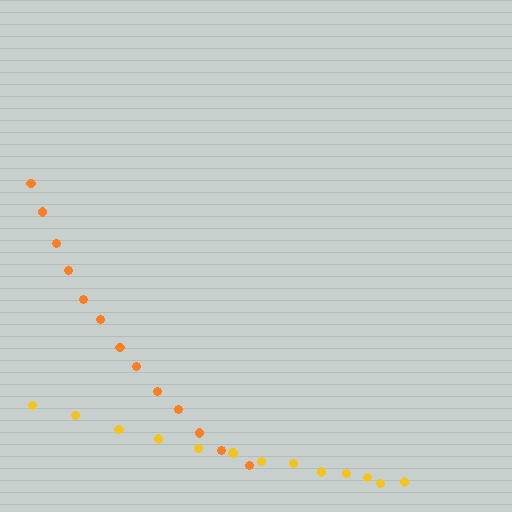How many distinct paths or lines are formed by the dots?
There are 2 distinct paths.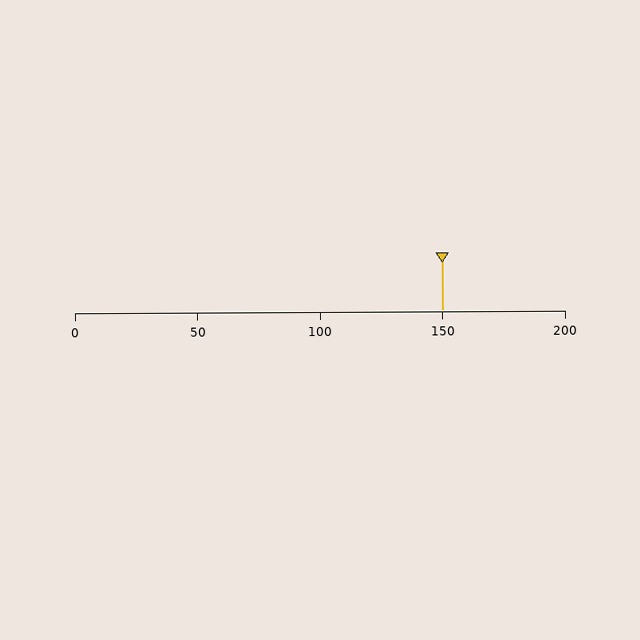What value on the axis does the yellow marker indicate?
The marker indicates approximately 150.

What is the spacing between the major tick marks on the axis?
The major ticks are spaced 50 apart.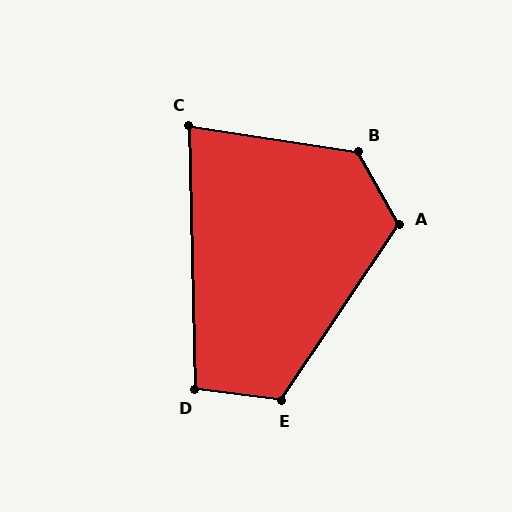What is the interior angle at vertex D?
Approximately 99 degrees (obtuse).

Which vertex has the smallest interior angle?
C, at approximately 80 degrees.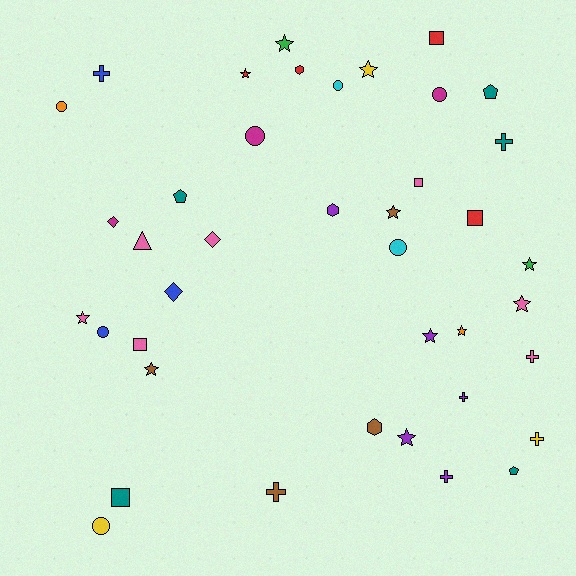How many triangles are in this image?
There is 1 triangle.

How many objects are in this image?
There are 40 objects.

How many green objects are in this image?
There are 2 green objects.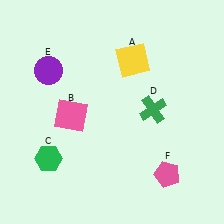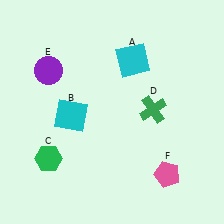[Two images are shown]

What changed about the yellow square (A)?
In Image 1, A is yellow. In Image 2, it changed to cyan.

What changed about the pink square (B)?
In Image 1, B is pink. In Image 2, it changed to cyan.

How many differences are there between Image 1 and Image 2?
There are 2 differences between the two images.